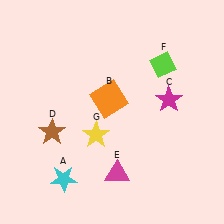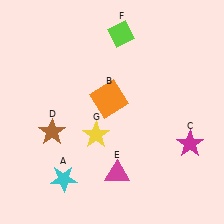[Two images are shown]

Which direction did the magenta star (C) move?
The magenta star (C) moved down.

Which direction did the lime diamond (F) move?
The lime diamond (F) moved left.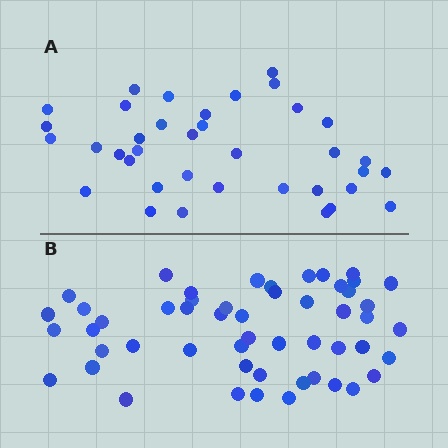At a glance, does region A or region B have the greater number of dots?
Region B (the bottom region) has more dots.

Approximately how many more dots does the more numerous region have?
Region B has approximately 15 more dots than region A.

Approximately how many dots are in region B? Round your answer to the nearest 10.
About 50 dots. (The exact count is 52, which rounds to 50.)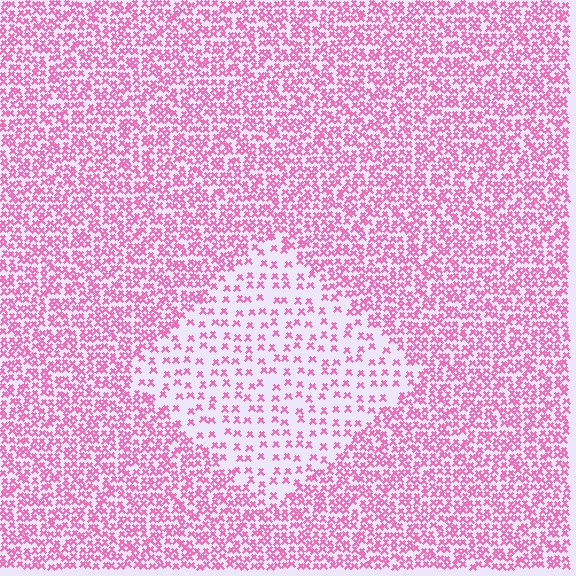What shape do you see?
I see a diamond.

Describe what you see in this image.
The image contains small pink elements arranged at two different densities. A diamond-shaped region is visible where the elements are less densely packed than the surrounding area.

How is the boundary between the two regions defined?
The boundary is defined by a change in element density (approximately 2.4x ratio). All elements are the same color, size, and shape.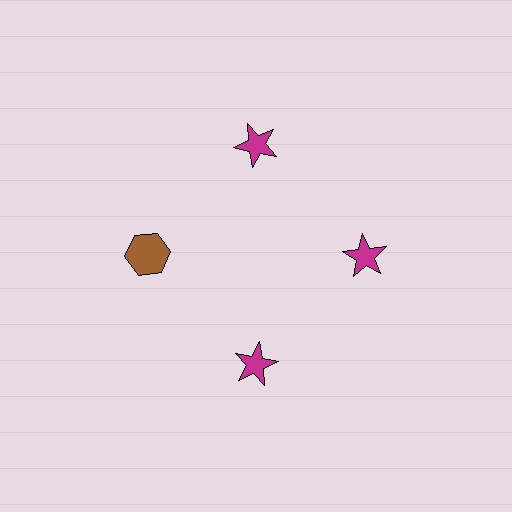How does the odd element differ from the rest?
It differs in both color (brown instead of magenta) and shape (hexagon instead of star).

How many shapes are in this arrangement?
There are 4 shapes arranged in a ring pattern.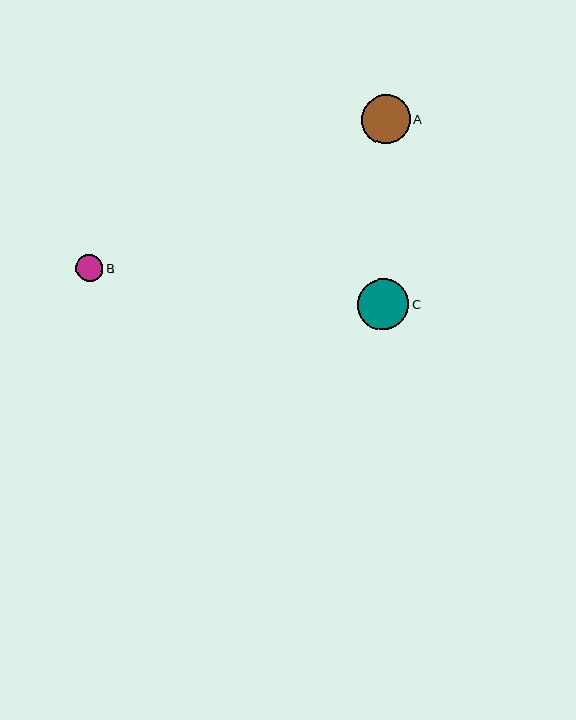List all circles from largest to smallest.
From largest to smallest: C, A, B.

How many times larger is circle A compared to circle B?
Circle A is approximately 1.8 times the size of circle B.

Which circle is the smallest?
Circle B is the smallest with a size of approximately 28 pixels.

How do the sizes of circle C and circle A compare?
Circle C and circle A are approximately the same size.